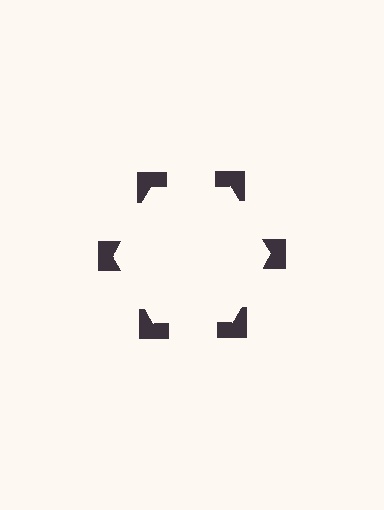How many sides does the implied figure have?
6 sides.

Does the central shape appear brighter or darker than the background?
It typically appears slightly brighter than the background, even though no actual brightness change is drawn.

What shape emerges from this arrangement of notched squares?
An illusory hexagon — its edges are inferred from the aligned wedge cuts in the notched squares, not physically drawn.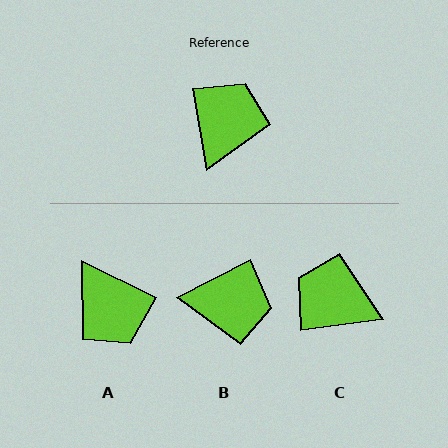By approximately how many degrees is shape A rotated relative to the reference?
Approximately 125 degrees clockwise.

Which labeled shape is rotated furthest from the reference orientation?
A, about 125 degrees away.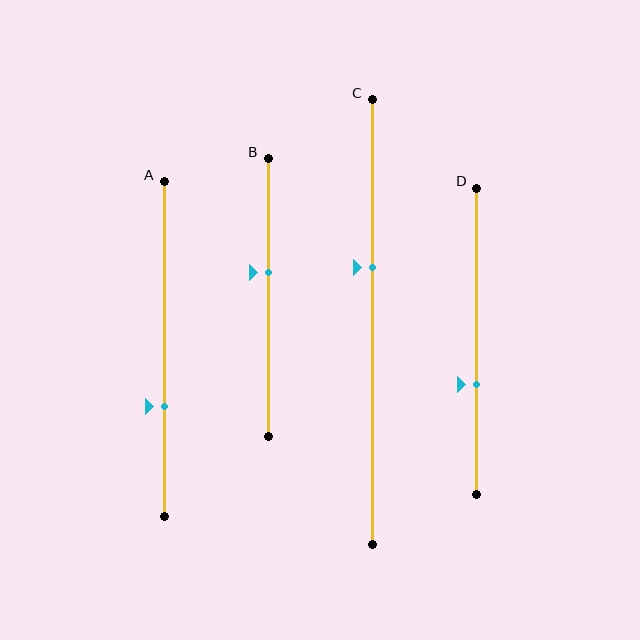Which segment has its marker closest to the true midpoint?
Segment B has its marker closest to the true midpoint.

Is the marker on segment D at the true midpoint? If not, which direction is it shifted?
No, the marker on segment D is shifted downward by about 14% of the segment length.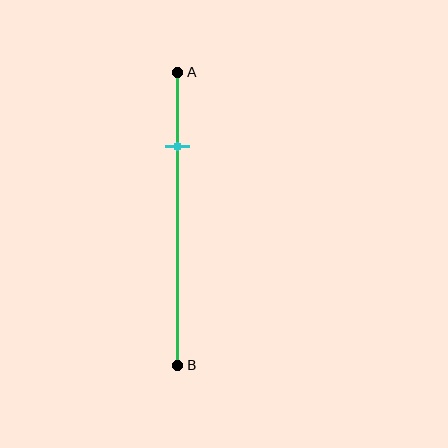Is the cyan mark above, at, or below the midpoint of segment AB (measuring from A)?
The cyan mark is above the midpoint of segment AB.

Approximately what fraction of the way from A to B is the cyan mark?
The cyan mark is approximately 25% of the way from A to B.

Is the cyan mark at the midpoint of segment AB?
No, the mark is at about 25% from A, not at the 50% midpoint.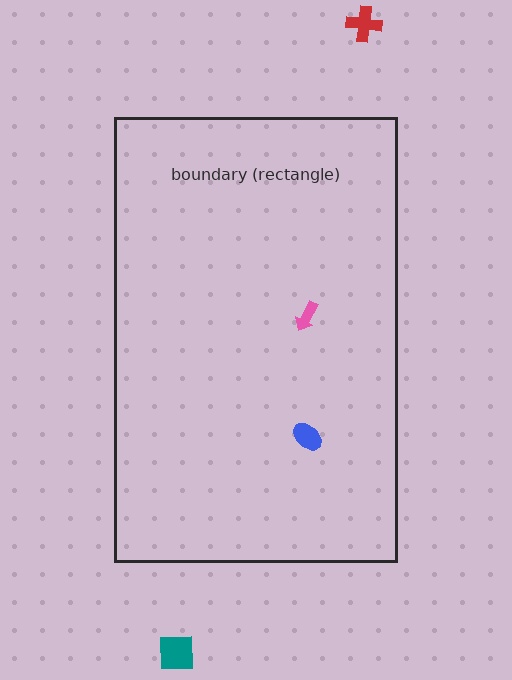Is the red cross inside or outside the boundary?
Outside.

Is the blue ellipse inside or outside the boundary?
Inside.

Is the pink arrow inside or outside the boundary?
Inside.